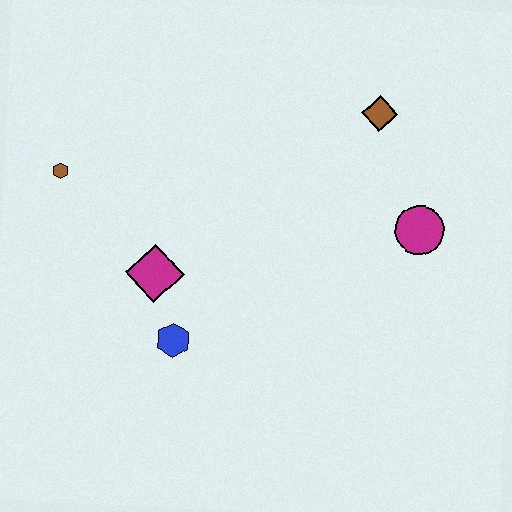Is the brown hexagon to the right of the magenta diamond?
No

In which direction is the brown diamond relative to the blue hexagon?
The brown diamond is above the blue hexagon.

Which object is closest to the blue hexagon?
The magenta diamond is closest to the blue hexagon.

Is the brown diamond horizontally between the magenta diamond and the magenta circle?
Yes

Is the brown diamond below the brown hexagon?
No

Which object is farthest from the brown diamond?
The brown hexagon is farthest from the brown diamond.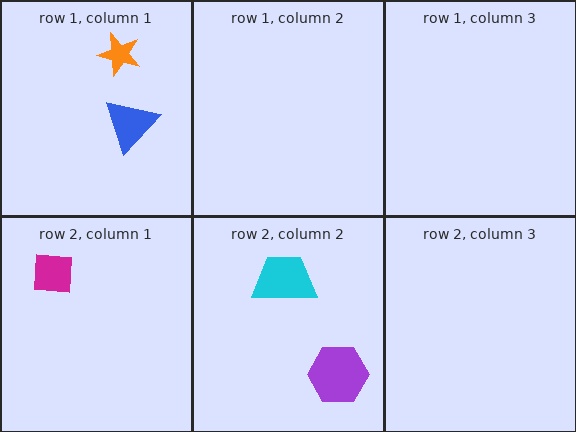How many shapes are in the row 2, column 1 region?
1.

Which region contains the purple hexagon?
The row 2, column 2 region.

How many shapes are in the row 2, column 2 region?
2.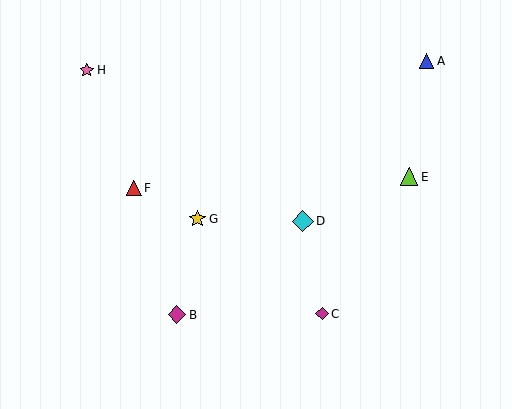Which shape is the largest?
The cyan diamond (labeled D) is the largest.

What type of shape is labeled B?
Shape B is a magenta diamond.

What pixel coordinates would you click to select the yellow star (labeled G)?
Click at (197, 219) to select the yellow star G.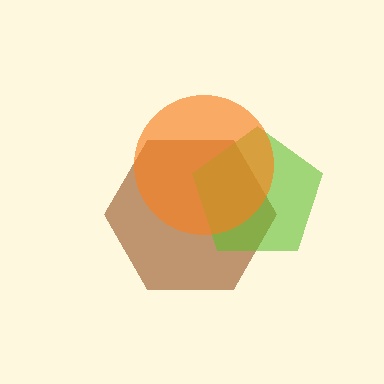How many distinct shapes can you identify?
There are 3 distinct shapes: a brown hexagon, a lime pentagon, an orange circle.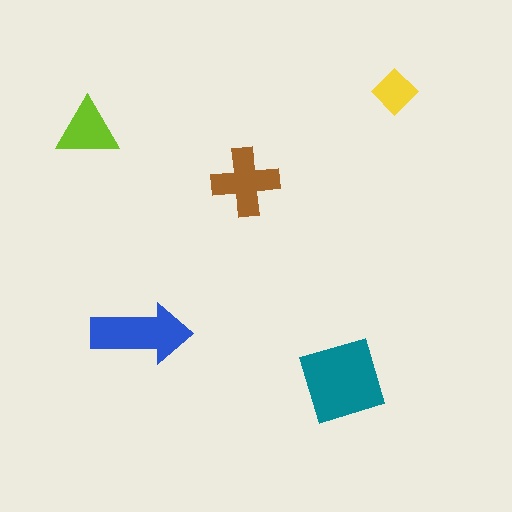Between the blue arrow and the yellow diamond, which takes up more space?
The blue arrow.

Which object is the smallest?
The yellow diamond.